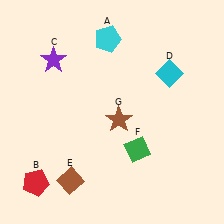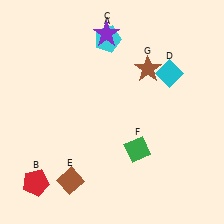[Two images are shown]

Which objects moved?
The objects that moved are: the purple star (C), the brown star (G).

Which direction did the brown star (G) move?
The brown star (G) moved up.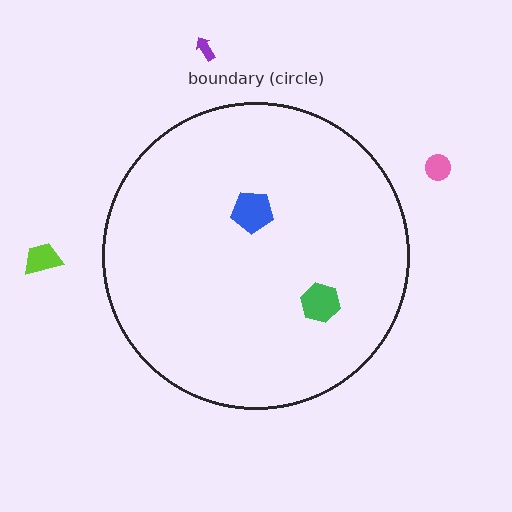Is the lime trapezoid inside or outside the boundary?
Outside.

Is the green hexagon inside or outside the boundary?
Inside.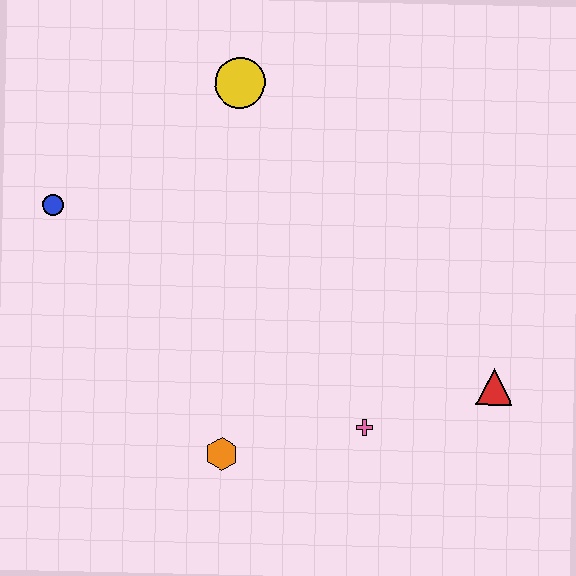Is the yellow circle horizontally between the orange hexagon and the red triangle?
Yes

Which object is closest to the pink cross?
The red triangle is closest to the pink cross.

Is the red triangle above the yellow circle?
No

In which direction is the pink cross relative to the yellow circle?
The pink cross is below the yellow circle.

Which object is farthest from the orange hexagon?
The yellow circle is farthest from the orange hexagon.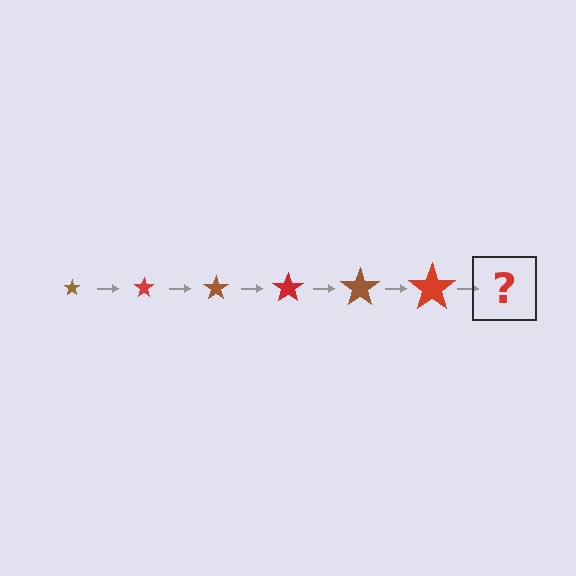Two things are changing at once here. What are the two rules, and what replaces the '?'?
The two rules are that the star grows larger each step and the color cycles through brown and red. The '?' should be a brown star, larger than the previous one.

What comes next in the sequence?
The next element should be a brown star, larger than the previous one.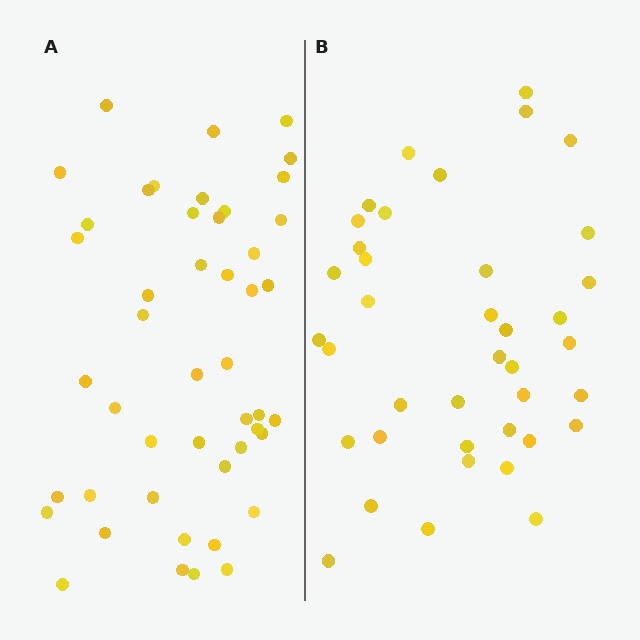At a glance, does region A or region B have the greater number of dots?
Region A (the left region) has more dots.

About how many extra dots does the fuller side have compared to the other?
Region A has roughly 8 or so more dots than region B.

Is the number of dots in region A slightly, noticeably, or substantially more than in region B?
Region A has only slightly more — the two regions are fairly close. The ratio is roughly 1.2 to 1.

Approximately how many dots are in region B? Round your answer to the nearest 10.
About 40 dots. (The exact count is 39, which rounds to 40.)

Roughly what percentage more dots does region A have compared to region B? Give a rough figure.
About 20% more.